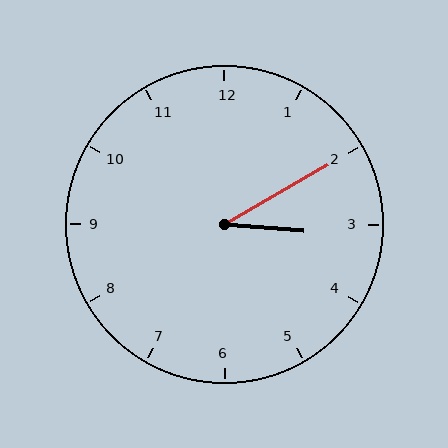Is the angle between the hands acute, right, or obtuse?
It is acute.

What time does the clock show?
3:10.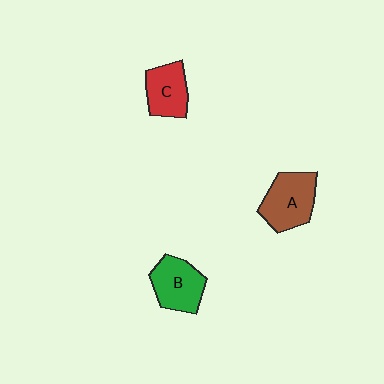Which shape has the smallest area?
Shape C (red).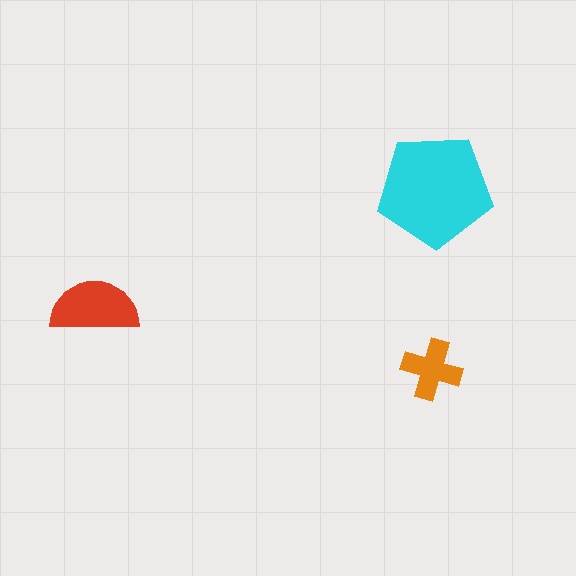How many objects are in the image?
There are 3 objects in the image.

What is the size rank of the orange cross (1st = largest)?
3rd.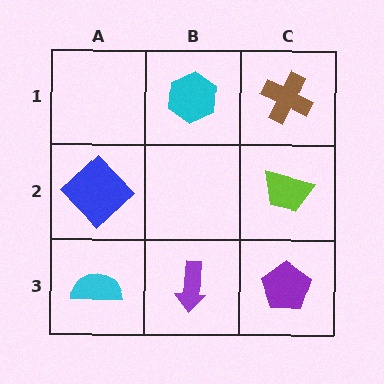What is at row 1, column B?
A cyan hexagon.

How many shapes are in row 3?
3 shapes.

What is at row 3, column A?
A cyan semicircle.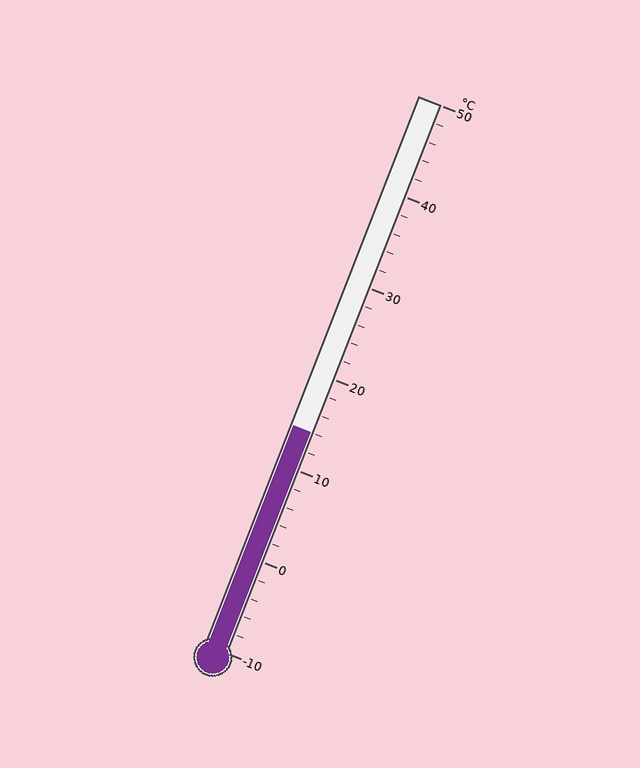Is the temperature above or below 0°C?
The temperature is above 0°C.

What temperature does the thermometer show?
The thermometer shows approximately 14°C.